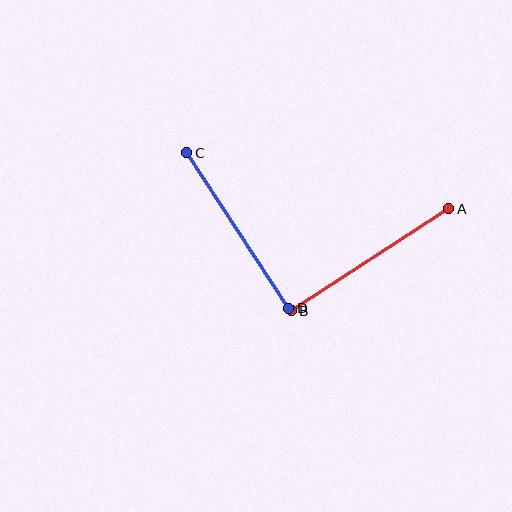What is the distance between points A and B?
The distance is approximately 188 pixels.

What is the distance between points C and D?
The distance is approximately 186 pixels.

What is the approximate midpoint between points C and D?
The midpoint is at approximately (238, 231) pixels.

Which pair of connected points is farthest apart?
Points A and B are farthest apart.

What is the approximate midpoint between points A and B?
The midpoint is at approximately (370, 260) pixels.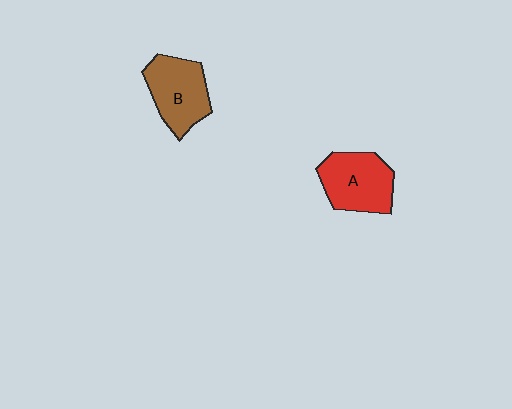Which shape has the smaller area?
Shape B (brown).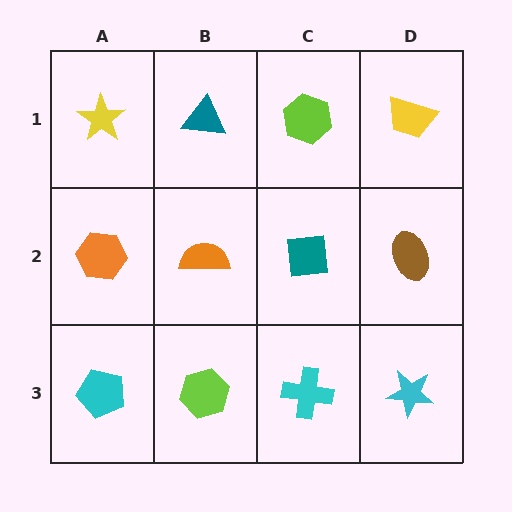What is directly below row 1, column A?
An orange hexagon.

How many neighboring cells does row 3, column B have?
3.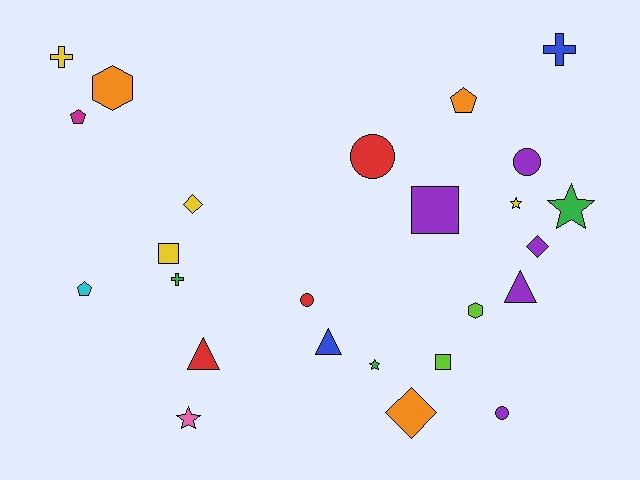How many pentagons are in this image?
There are 3 pentagons.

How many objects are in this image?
There are 25 objects.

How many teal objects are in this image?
There are no teal objects.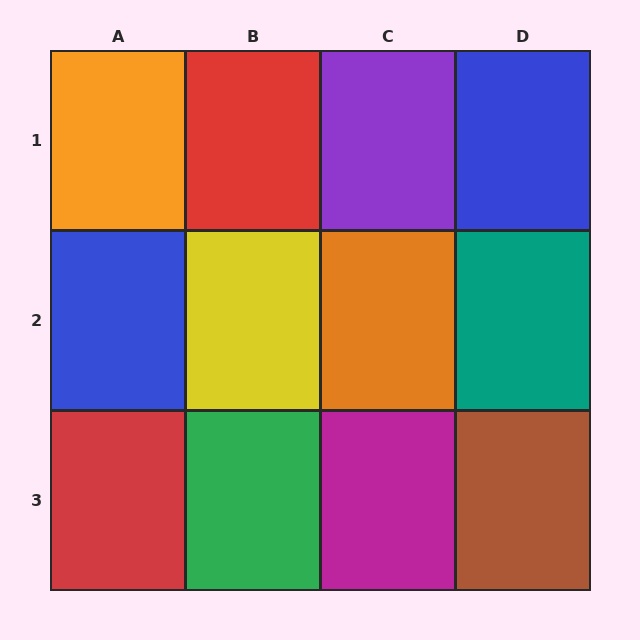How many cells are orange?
2 cells are orange.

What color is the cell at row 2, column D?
Teal.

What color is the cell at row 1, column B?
Red.